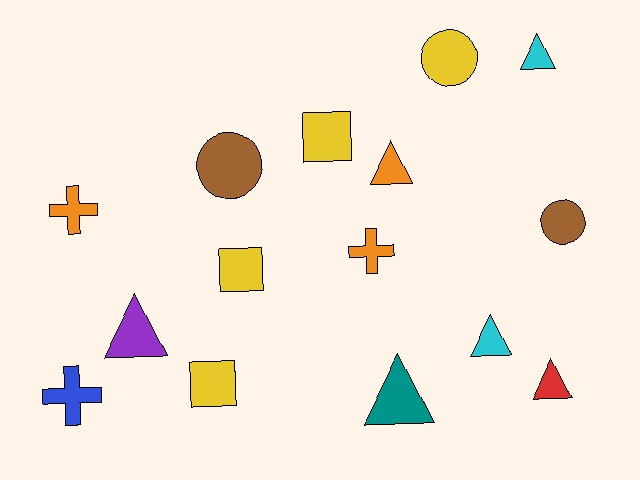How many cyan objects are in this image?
There are 2 cyan objects.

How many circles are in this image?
There are 3 circles.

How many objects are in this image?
There are 15 objects.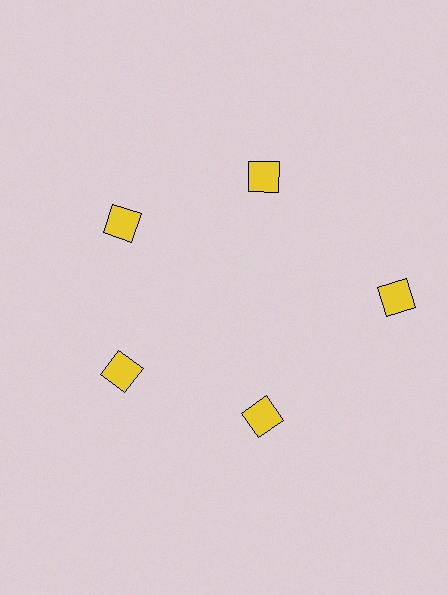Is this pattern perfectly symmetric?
No. The 5 yellow diamonds are arranged in a ring, but one element near the 3 o'clock position is pushed outward from the center, breaking the 5-fold rotational symmetry.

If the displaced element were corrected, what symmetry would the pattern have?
It would have 5-fold rotational symmetry — the pattern would map onto itself every 72 degrees.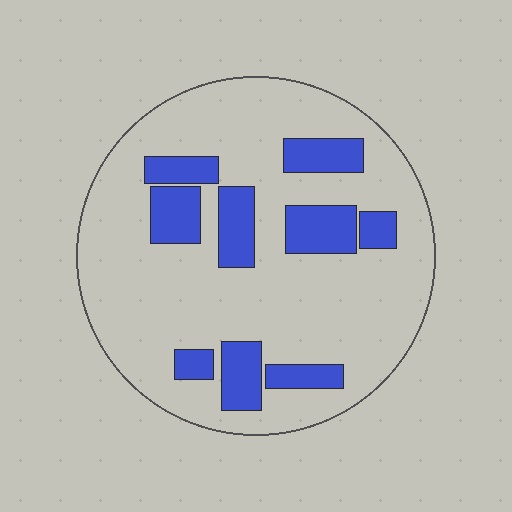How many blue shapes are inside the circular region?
9.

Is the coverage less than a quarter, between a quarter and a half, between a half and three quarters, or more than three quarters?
Less than a quarter.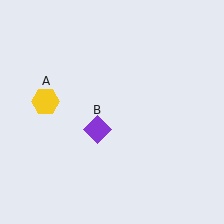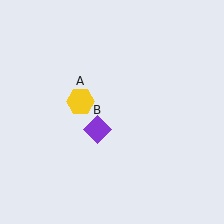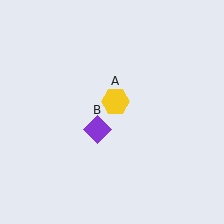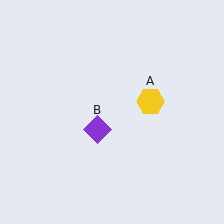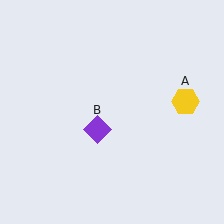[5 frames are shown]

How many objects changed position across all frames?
1 object changed position: yellow hexagon (object A).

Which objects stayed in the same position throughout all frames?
Purple diamond (object B) remained stationary.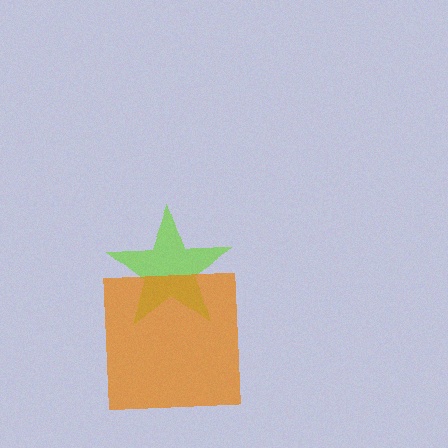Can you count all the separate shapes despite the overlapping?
Yes, there are 2 separate shapes.